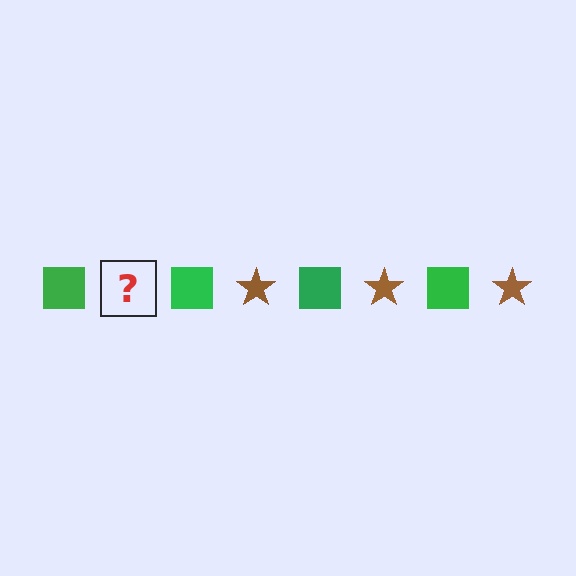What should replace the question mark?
The question mark should be replaced with a brown star.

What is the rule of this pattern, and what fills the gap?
The rule is that the pattern alternates between green square and brown star. The gap should be filled with a brown star.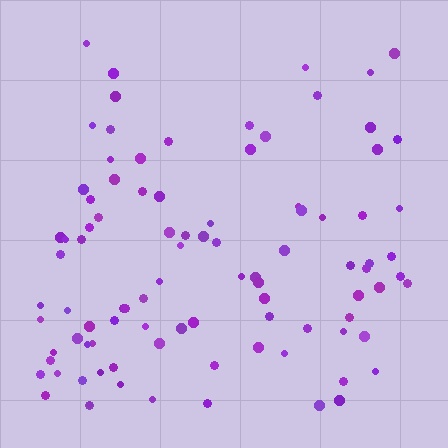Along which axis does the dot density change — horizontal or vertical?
Vertical.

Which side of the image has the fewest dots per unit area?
The top.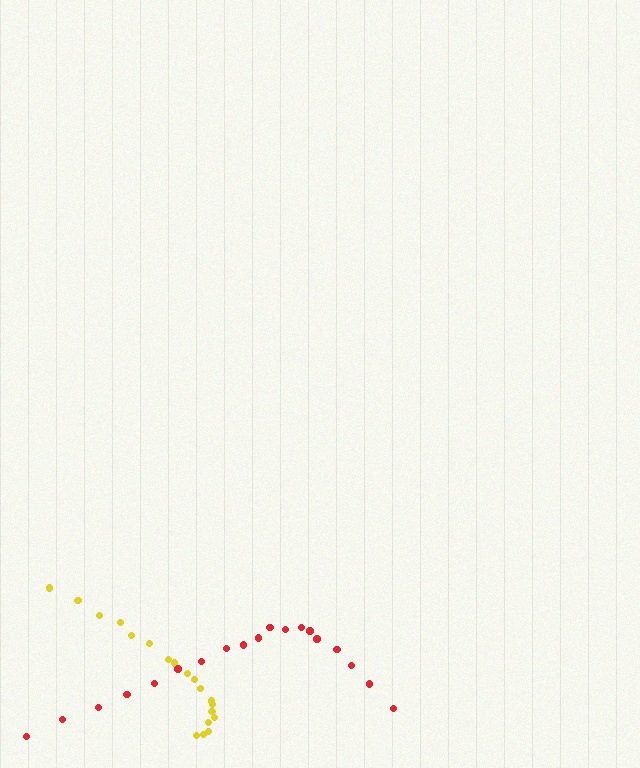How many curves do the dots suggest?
There are 2 distinct paths.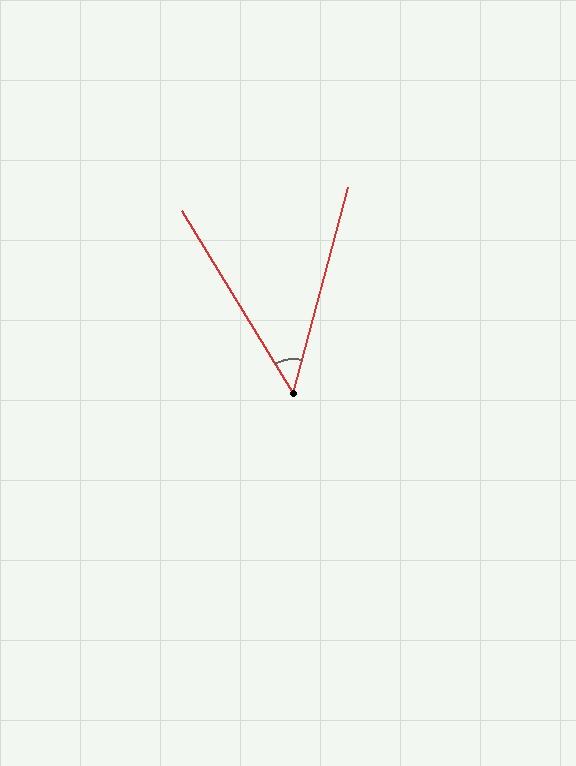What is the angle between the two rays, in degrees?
Approximately 46 degrees.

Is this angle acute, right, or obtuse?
It is acute.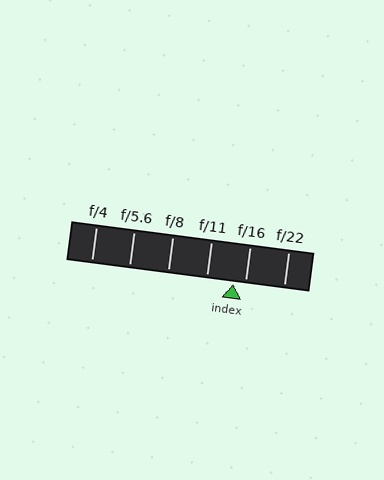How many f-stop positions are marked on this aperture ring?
There are 6 f-stop positions marked.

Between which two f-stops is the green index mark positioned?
The index mark is between f/11 and f/16.